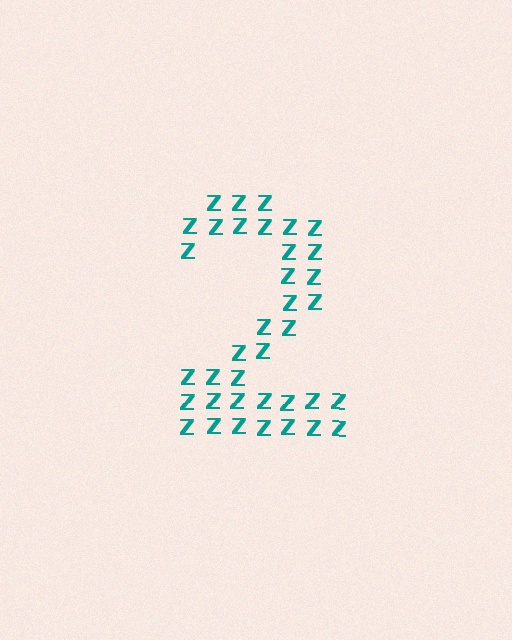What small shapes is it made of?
It is made of small letter Z's.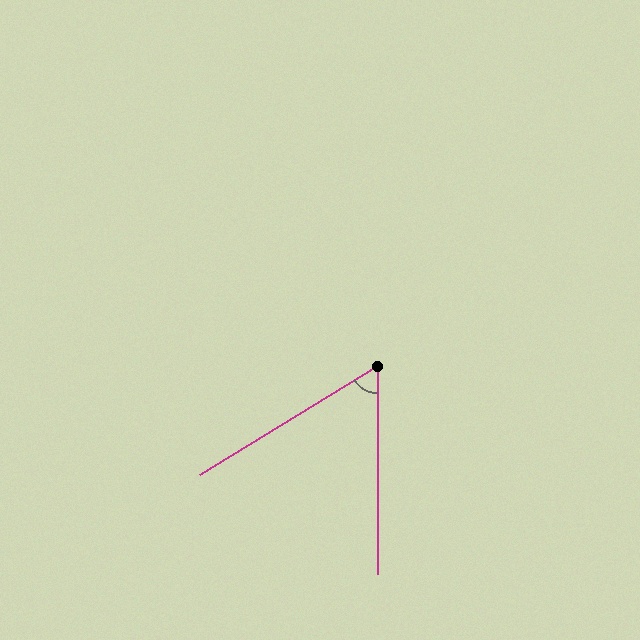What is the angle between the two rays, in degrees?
Approximately 58 degrees.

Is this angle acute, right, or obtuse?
It is acute.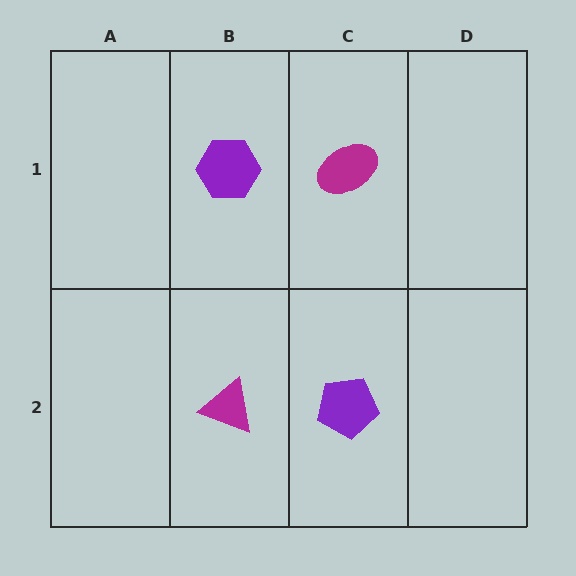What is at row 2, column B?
A magenta triangle.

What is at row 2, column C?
A purple pentagon.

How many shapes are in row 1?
2 shapes.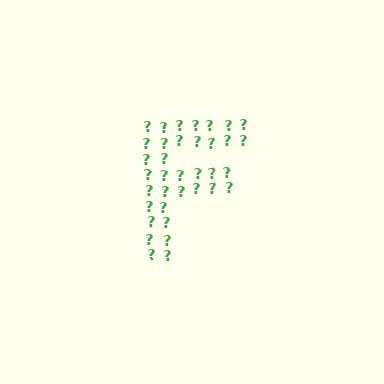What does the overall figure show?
The overall figure shows the letter F.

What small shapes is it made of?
It is made of small question marks.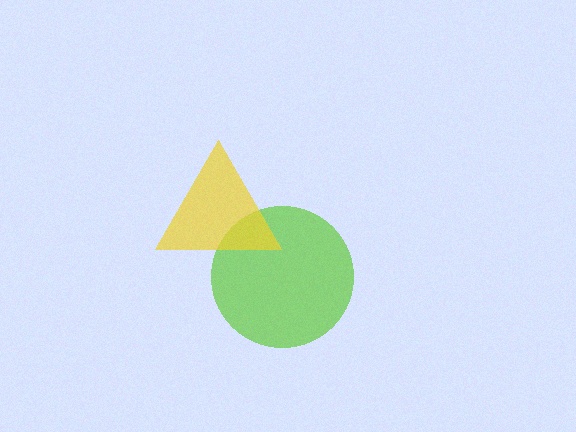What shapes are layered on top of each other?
The layered shapes are: a lime circle, a yellow triangle.